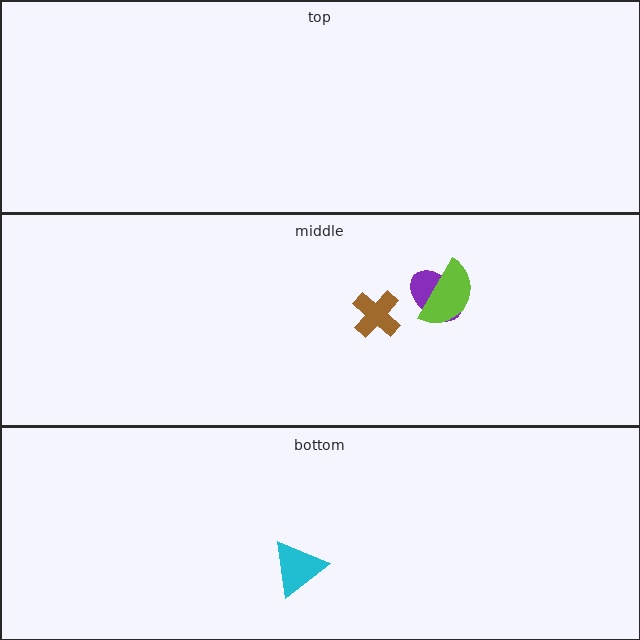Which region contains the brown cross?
The middle region.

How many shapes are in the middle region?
3.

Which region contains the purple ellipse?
The middle region.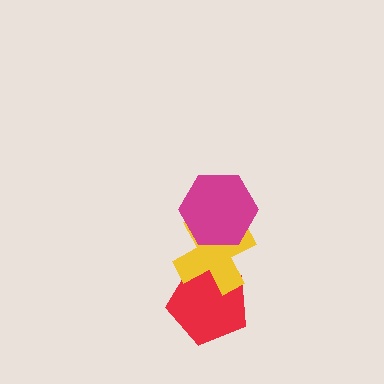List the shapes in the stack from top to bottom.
From top to bottom: the magenta hexagon, the yellow cross, the red pentagon.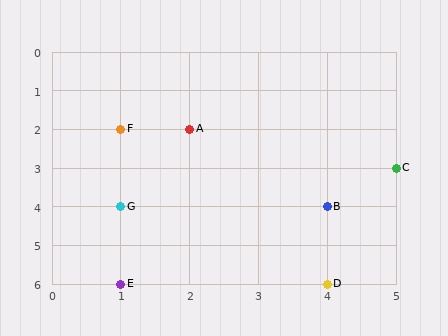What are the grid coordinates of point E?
Point E is at grid coordinates (1, 6).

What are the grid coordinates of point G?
Point G is at grid coordinates (1, 4).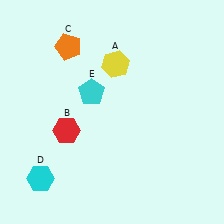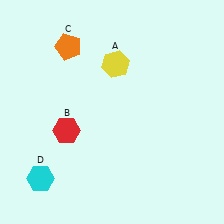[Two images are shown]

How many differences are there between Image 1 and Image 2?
There is 1 difference between the two images.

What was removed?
The cyan pentagon (E) was removed in Image 2.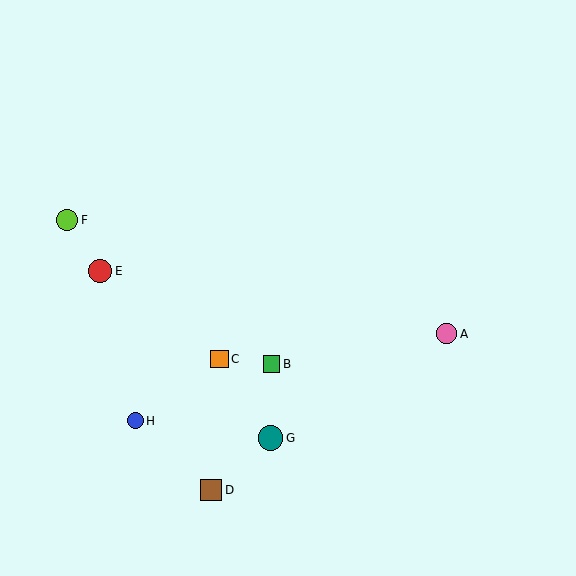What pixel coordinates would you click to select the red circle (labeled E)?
Click at (100, 271) to select the red circle E.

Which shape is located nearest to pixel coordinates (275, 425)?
The teal circle (labeled G) at (271, 438) is nearest to that location.